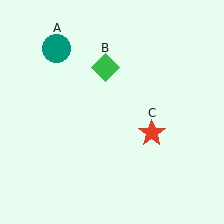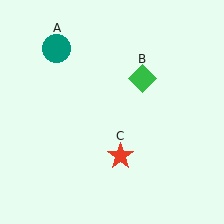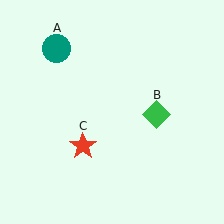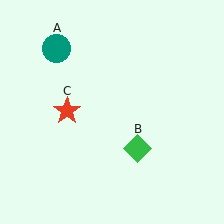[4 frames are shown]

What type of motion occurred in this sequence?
The green diamond (object B), red star (object C) rotated clockwise around the center of the scene.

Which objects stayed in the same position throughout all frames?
Teal circle (object A) remained stationary.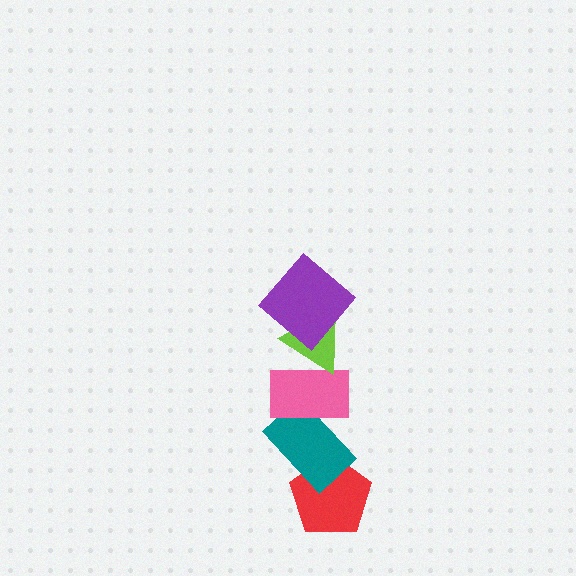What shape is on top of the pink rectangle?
The lime triangle is on top of the pink rectangle.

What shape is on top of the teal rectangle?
The pink rectangle is on top of the teal rectangle.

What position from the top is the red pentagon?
The red pentagon is 5th from the top.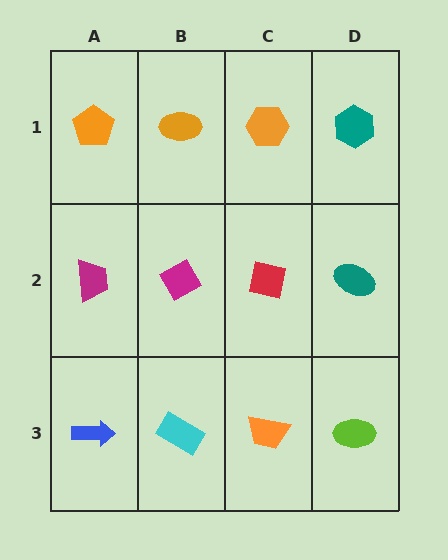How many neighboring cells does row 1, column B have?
3.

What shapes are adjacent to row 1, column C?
A red square (row 2, column C), an orange ellipse (row 1, column B), a teal hexagon (row 1, column D).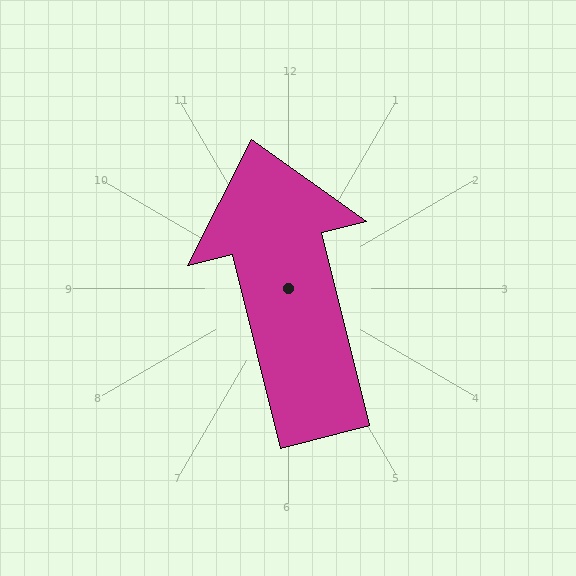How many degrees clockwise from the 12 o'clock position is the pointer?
Approximately 346 degrees.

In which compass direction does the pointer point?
North.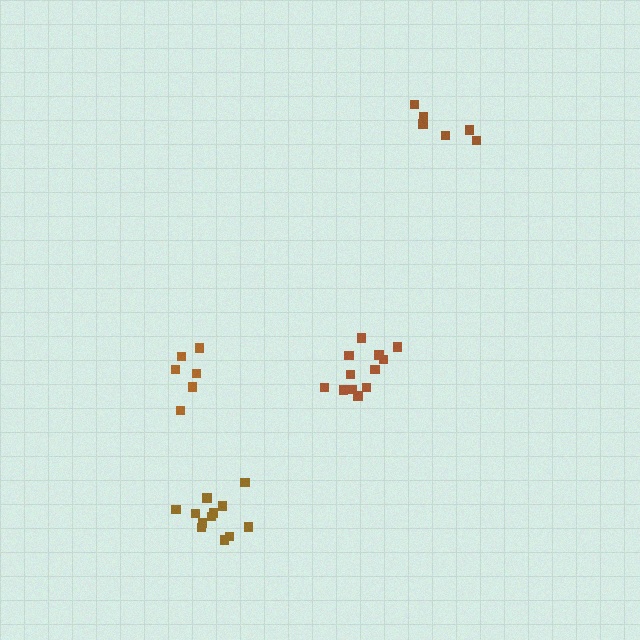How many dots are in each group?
Group 1: 12 dots, Group 2: 6 dots, Group 3: 6 dots, Group 4: 12 dots (36 total).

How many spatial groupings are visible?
There are 4 spatial groupings.